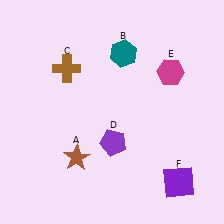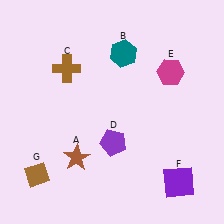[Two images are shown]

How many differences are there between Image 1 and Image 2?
There is 1 difference between the two images.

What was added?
A brown diamond (G) was added in Image 2.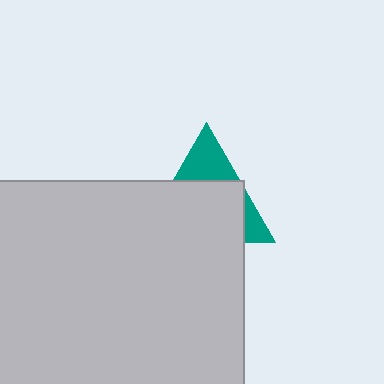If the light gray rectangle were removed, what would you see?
You would see the complete teal triangle.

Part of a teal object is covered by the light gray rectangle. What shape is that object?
It is a triangle.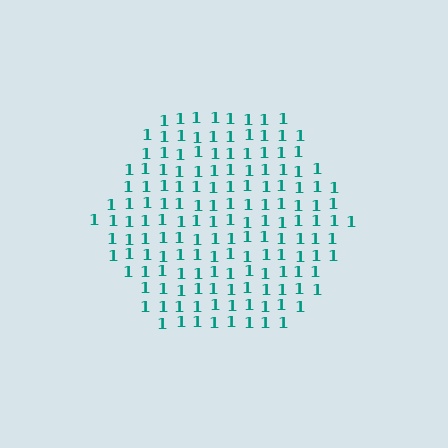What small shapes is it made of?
It is made of small digit 1's.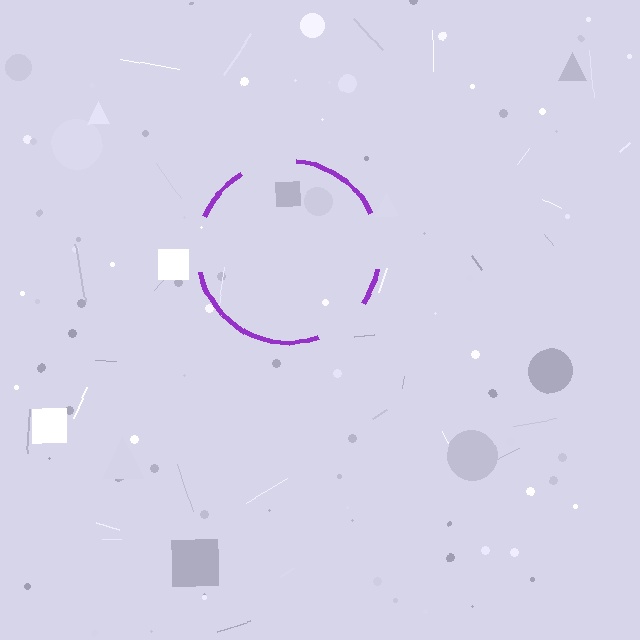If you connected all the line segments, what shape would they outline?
They would outline a circle.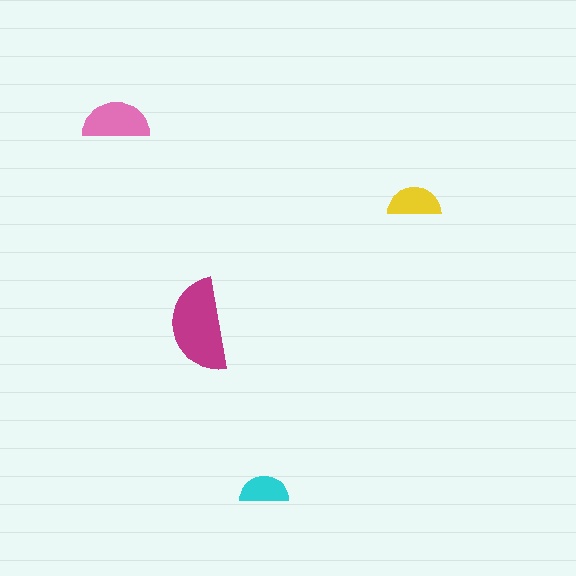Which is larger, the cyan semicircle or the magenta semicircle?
The magenta one.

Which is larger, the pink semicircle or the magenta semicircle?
The magenta one.